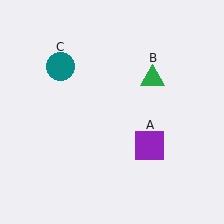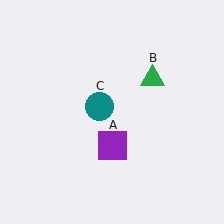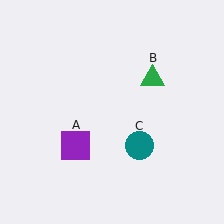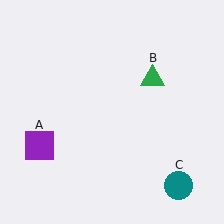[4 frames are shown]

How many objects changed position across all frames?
2 objects changed position: purple square (object A), teal circle (object C).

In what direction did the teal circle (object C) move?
The teal circle (object C) moved down and to the right.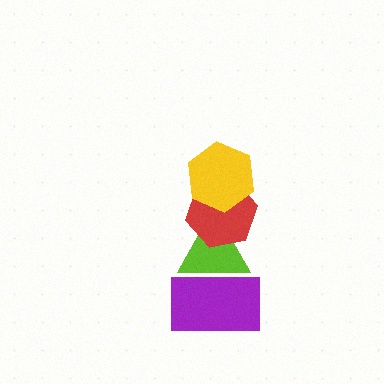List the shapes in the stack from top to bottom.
From top to bottom: the yellow hexagon, the red hexagon, the lime triangle, the purple rectangle.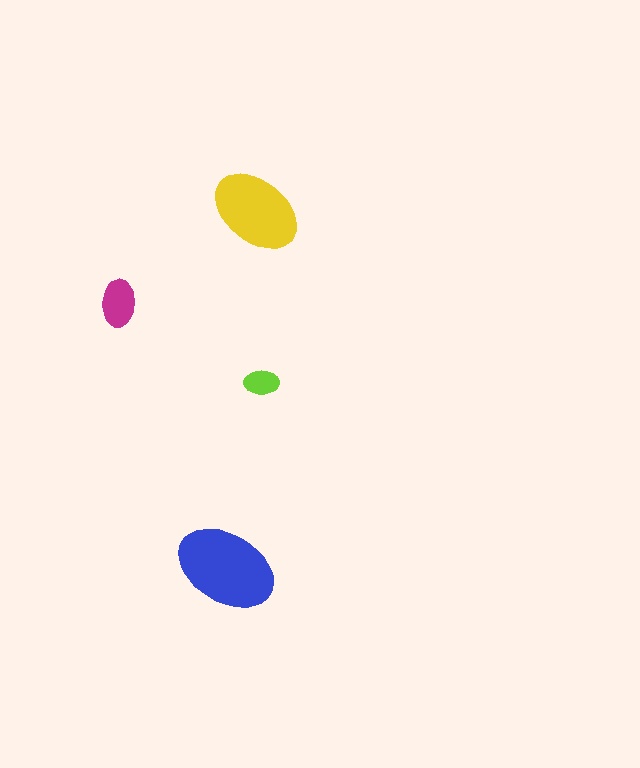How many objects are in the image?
There are 4 objects in the image.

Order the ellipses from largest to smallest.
the blue one, the yellow one, the magenta one, the lime one.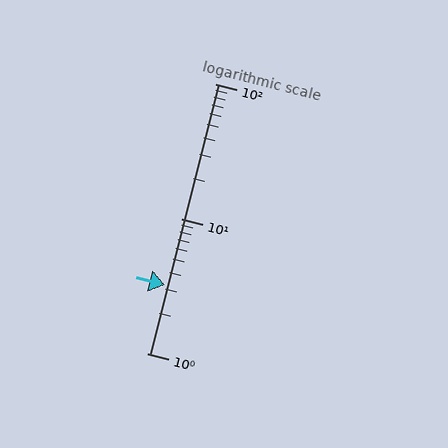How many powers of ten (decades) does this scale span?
The scale spans 2 decades, from 1 to 100.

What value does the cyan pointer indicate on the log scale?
The pointer indicates approximately 3.2.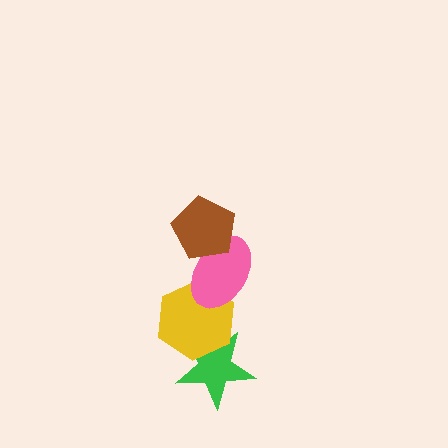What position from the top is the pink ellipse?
The pink ellipse is 2nd from the top.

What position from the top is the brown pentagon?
The brown pentagon is 1st from the top.